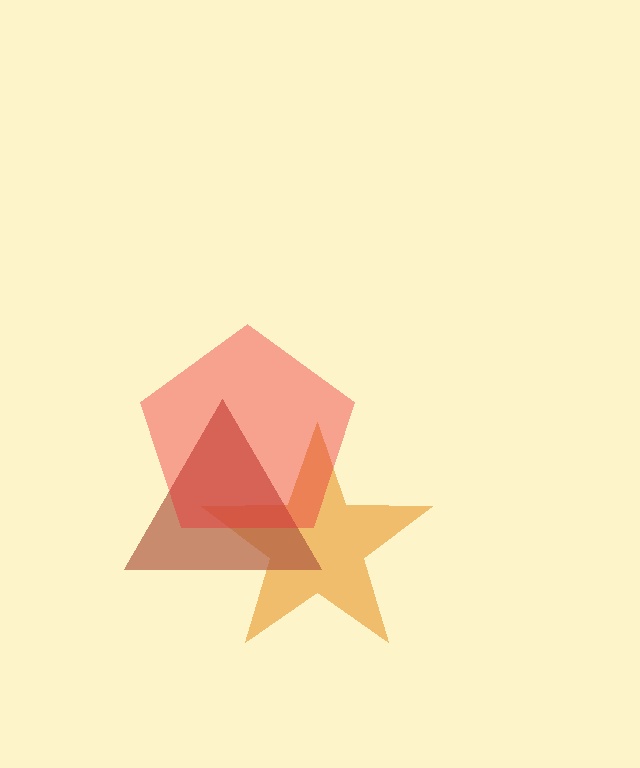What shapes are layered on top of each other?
The layered shapes are: an orange star, a brown triangle, a red pentagon.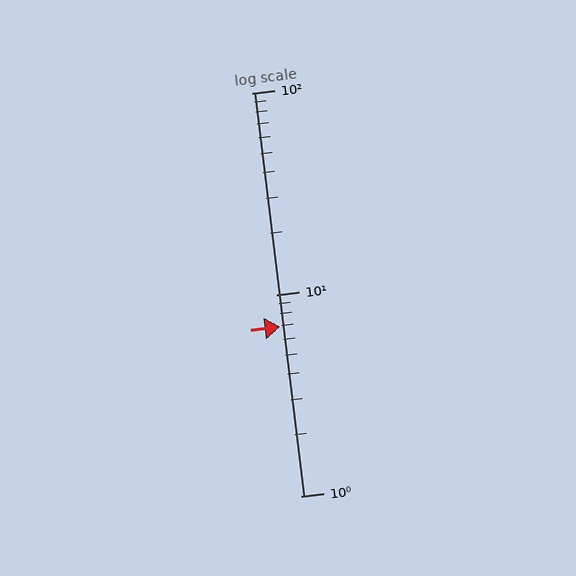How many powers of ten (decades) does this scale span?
The scale spans 2 decades, from 1 to 100.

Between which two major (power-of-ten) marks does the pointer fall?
The pointer is between 1 and 10.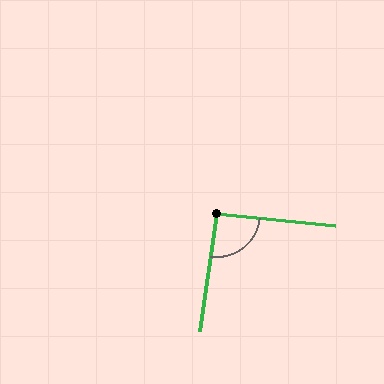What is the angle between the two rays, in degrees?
Approximately 92 degrees.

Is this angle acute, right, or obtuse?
It is approximately a right angle.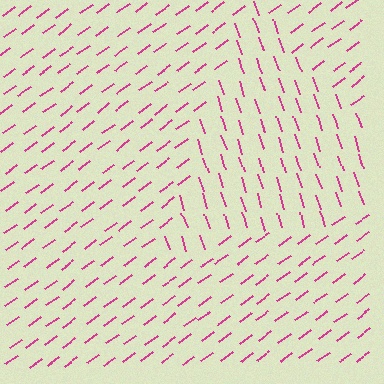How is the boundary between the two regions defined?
The boundary is defined purely by a change in line orientation (approximately 73 degrees difference). All lines are the same color and thickness.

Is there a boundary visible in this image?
Yes, there is a texture boundary formed by a change in line orientation.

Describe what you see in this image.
The image is filled with small magenta line segments. A triangle region in the image has lines oriented differently from the surrounding lines, creating a visible texture boundary.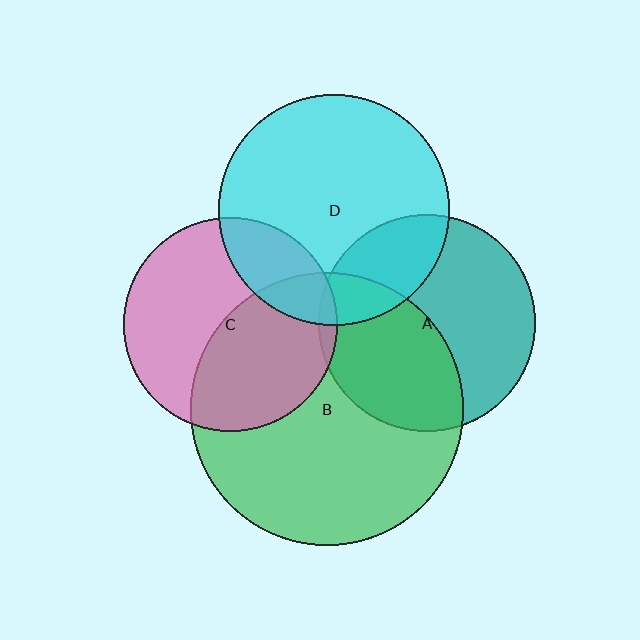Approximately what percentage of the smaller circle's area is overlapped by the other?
Approximately 45%.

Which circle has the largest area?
Circle B (green).